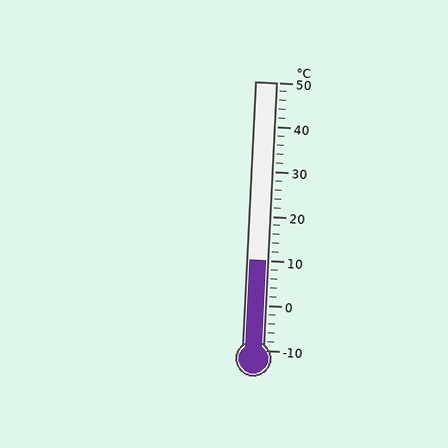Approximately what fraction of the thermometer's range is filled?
The thermometer is filled to approximately 35% of its range.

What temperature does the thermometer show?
The thermometer shows approximately 10°C.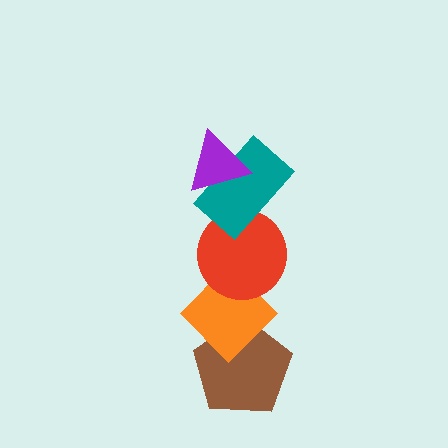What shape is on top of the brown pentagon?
The orange diamond is on top of the brown pentagon.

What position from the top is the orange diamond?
The orange diamond is 4th from the top.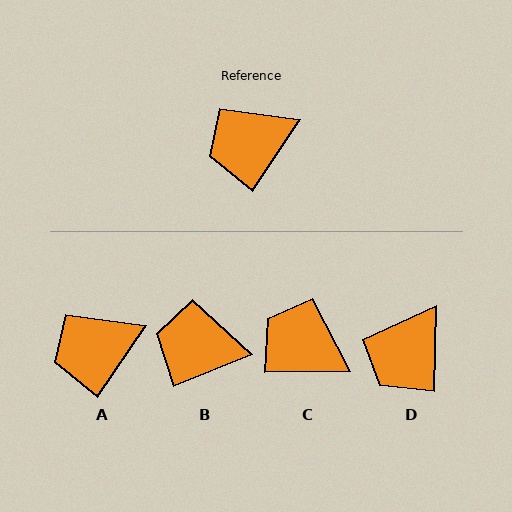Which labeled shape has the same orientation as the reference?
A.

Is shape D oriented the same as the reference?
No, it is off by about 32 degrees.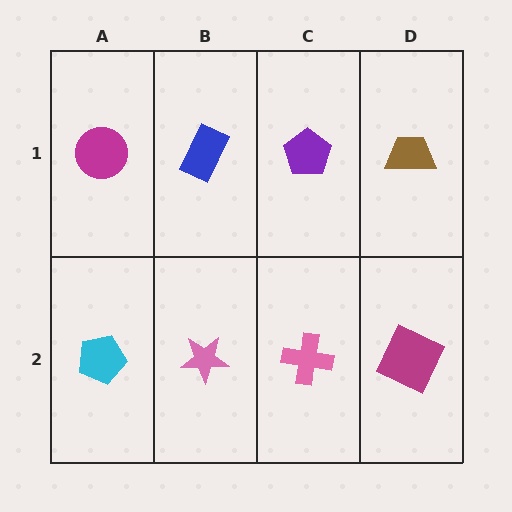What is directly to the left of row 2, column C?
A pink star.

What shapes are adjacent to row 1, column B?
A pink star (row 2, column B), a magenta circle (row 1, column A), a purple pentagon (row 1, column C).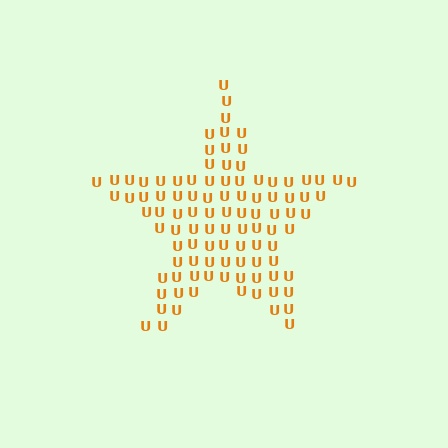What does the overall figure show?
The overall figure shows a star.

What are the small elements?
The small elements are letter U's.